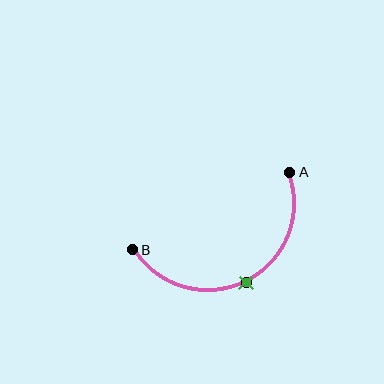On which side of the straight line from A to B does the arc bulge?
The arc bulges below the straight line connecting A and B.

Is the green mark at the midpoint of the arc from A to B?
Yes. The green mark lies on the arc at equal arc-length from both A and B — it is the arc midpoint.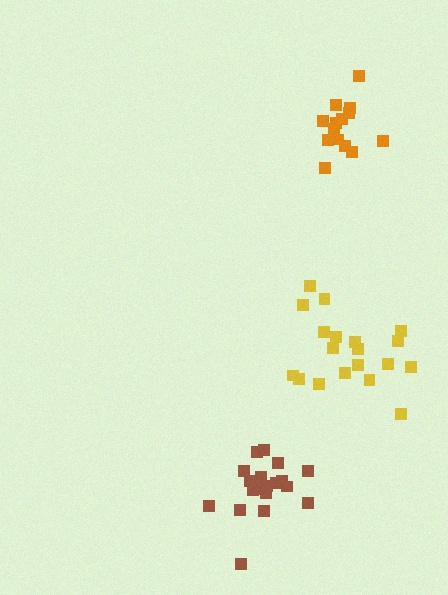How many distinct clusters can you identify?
There are 3 distinct clusters.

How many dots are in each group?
Group 1: 19 dots, Group 2: 19 dots, Group 3: 14 dots (52 total).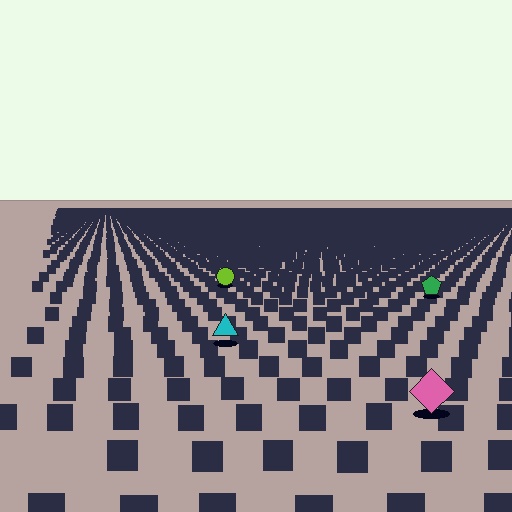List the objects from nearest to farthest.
From nearest to farthest: the pink diamond, the cyan triangle, the green pentagon, the lime circle.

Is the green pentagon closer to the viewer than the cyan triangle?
No. The cyan triangle is closer — you can tell from the texture gradient: the ground texture is coarser near it.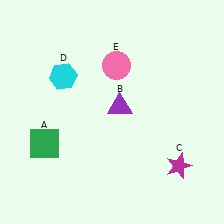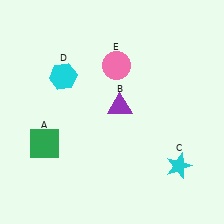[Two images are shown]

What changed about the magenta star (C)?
In Image 1, C is magenta. In Image 2, it changed to cyan.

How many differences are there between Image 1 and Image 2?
There is 1 difference between the two images.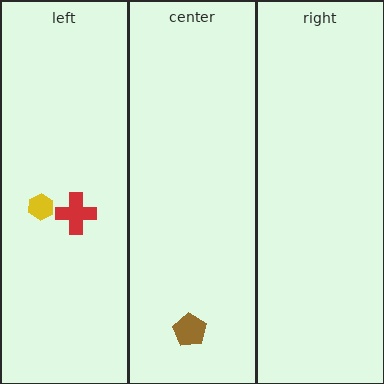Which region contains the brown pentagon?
The center region.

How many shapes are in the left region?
2.